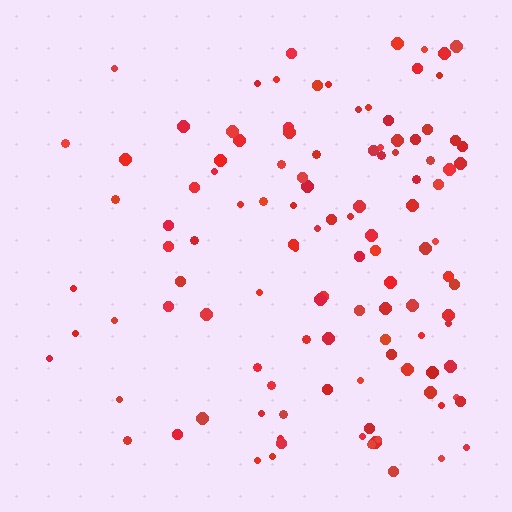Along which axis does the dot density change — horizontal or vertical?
Horizontal.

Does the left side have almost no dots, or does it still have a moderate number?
Still a moderate number, just noticeably fewer than the right.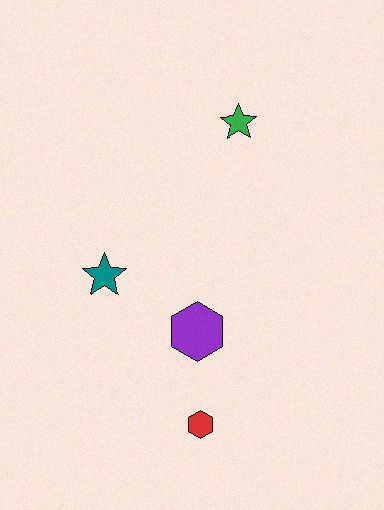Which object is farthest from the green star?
The red hexagon is farthest from the green star.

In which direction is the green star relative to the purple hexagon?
The green star is above the purple hexagon.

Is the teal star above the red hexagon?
Yes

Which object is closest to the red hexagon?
The purple hexagon is closest to the red hexagon.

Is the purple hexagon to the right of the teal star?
Yes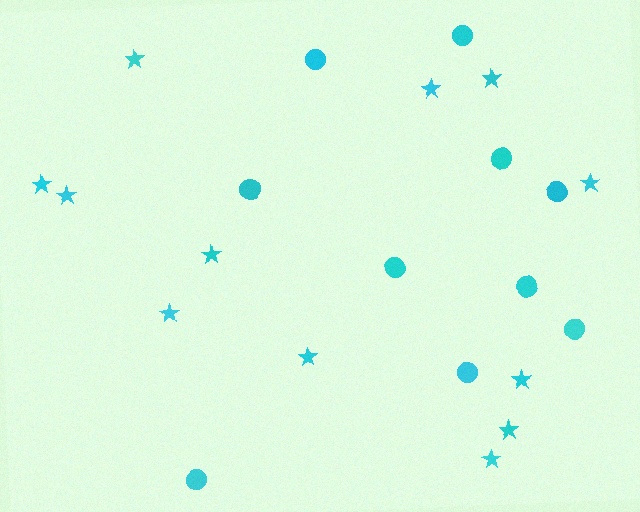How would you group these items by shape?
There are 2 groups: one group of stars (12) and one group of circles (10).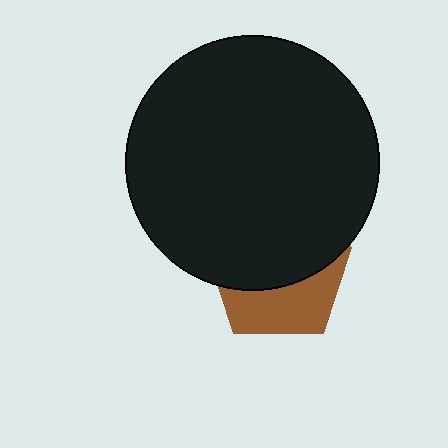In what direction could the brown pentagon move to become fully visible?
The brown pentagon could move down. That would shift it out from behind the black circle entirely.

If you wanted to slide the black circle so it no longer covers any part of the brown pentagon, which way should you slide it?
Slide it up — that is the most direct way to separate the two shapes.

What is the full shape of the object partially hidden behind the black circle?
The partially hidden object is a brown pentagon.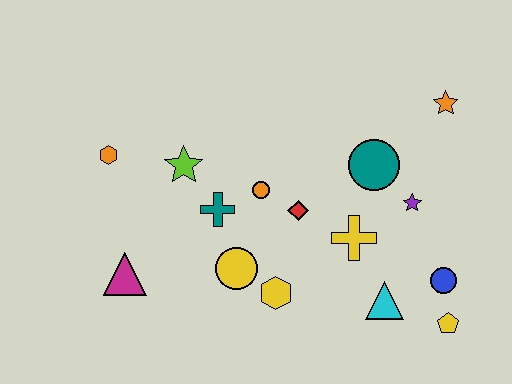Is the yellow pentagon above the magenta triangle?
No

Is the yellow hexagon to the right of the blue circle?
No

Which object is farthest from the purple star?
The orange hexagon is farthest from the purple star.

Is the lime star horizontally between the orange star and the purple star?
No